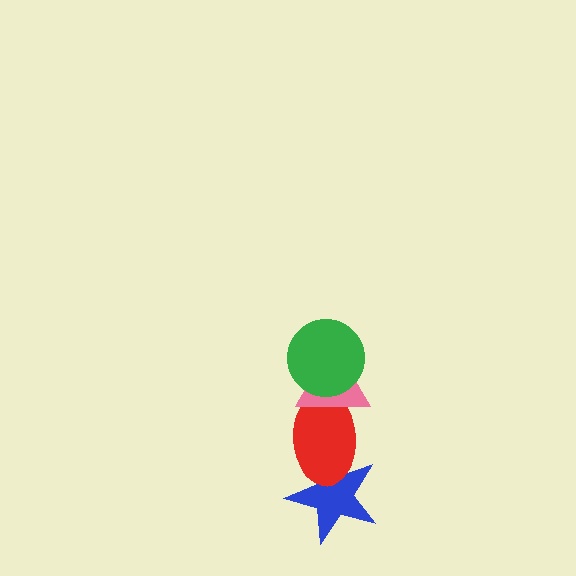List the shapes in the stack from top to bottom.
From top to bottom: the green circle, the pink triangle, the red ellipse, the blue star.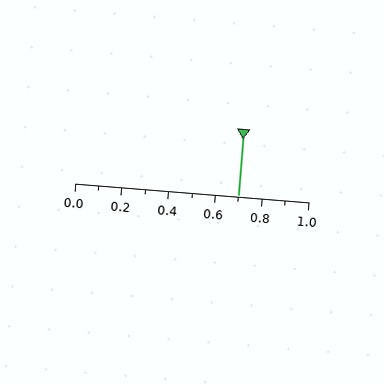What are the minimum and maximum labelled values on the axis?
The axis runs from 0.0 to 1.0.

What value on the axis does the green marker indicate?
The marker indicates approximately 0.7.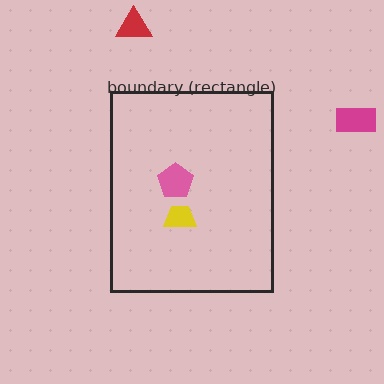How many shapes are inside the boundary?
2 inside, 2 outside.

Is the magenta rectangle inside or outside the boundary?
Outside.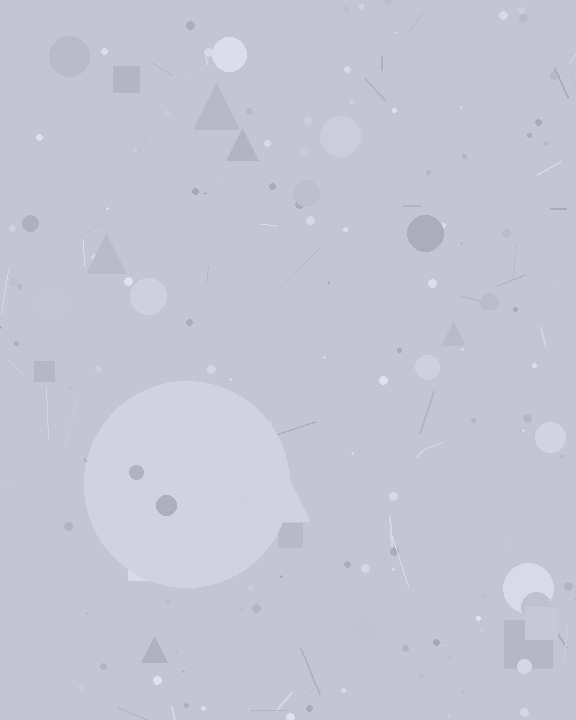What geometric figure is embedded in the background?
A circle is embedded in the background.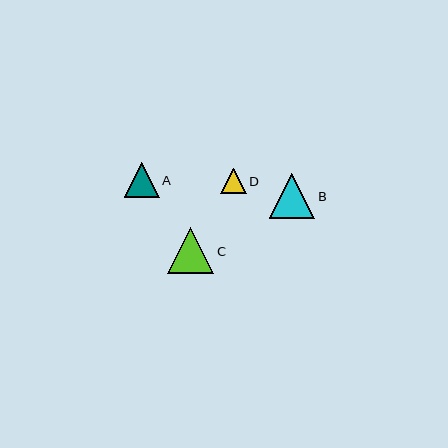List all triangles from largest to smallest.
From largest to smallest: C, B, A, D.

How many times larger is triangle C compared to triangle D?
Triangle C is approximately 1.8 times the size of triangle D.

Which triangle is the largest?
Triangle C is the largest with a size of approximately 47 pixels.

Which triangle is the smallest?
Triangle D is the smallest with a size of approximately 25 pixels.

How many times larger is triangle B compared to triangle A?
Triangle B is approximately 1.3 times the size of triangle A.